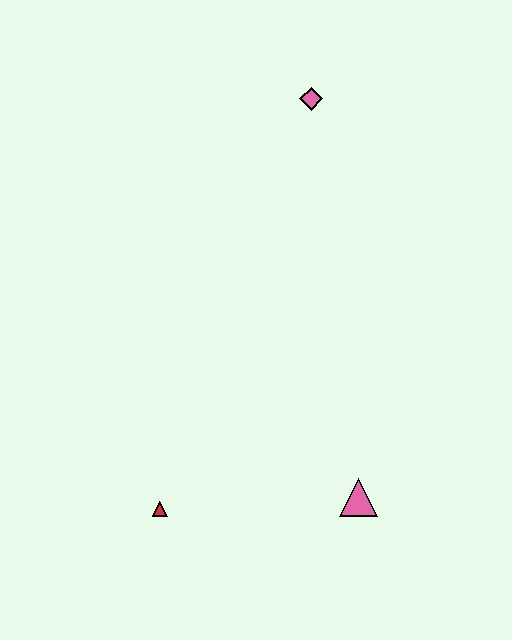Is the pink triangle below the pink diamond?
Yes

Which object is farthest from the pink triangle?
The pink diamond is farthest from the pink triangle.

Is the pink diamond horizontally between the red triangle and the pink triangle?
Yes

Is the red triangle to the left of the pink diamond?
Yes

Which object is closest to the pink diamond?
The pink triangle is closest to the pink diamond.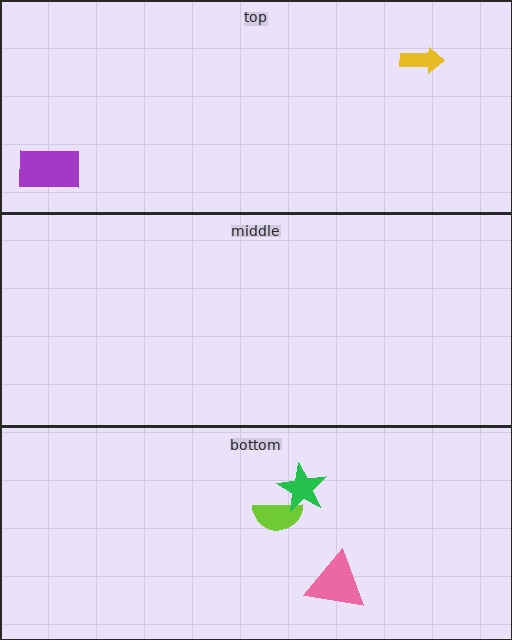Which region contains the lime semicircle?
The bottom region.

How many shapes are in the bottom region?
3.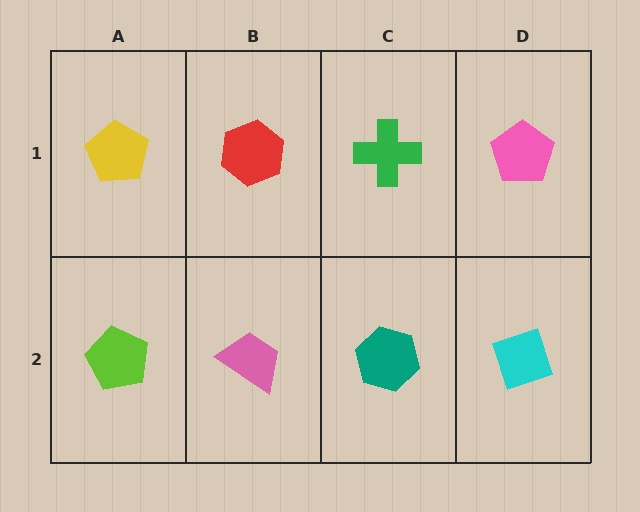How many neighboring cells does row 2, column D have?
2.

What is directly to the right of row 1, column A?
A red hexagon.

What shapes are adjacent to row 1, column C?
A teal hexagon (row 2, column C), a red hexagon (row 1, column B), a pink pentagon (row 1, column D).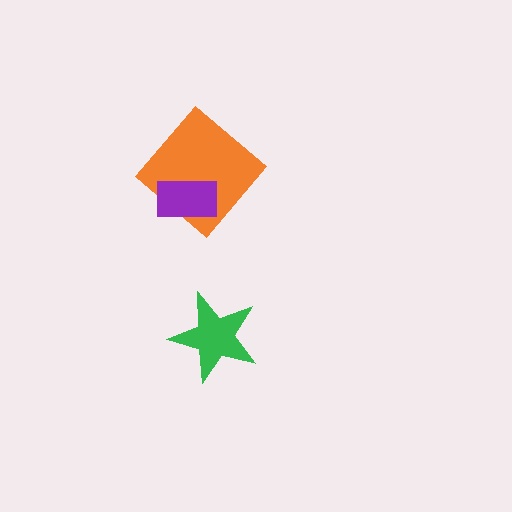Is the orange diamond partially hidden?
Yes, it is partially covered by another shape.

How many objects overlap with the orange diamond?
1 object overlaps with the orange diamond.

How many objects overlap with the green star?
0 objects overlap with the green star.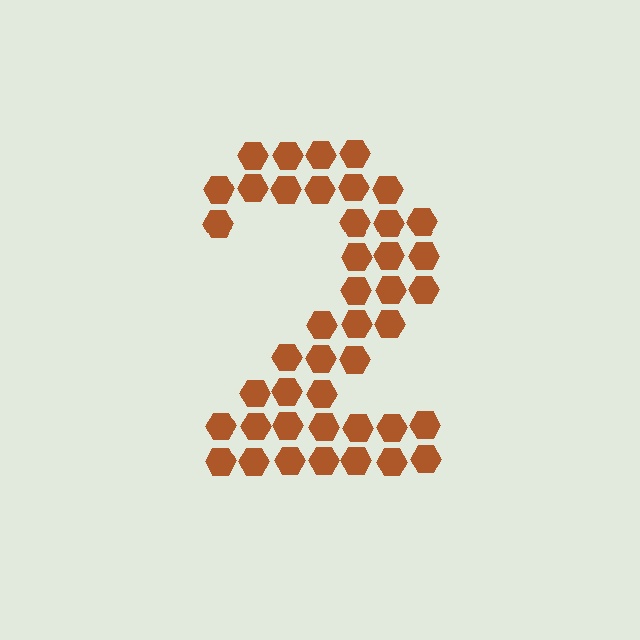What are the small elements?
The small elements are hexagons.